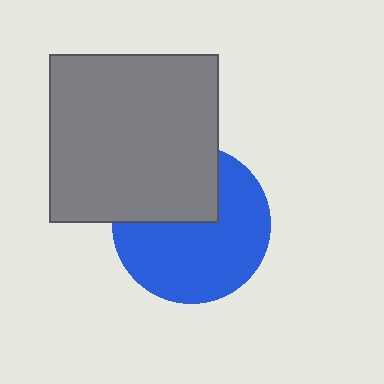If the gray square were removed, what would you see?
You would see the complete blue circle.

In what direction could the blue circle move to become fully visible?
The blue circle could move down. That would shift it out from behind the gray square entirely.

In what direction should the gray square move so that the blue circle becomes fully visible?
The gray square should move up. That is the shortest direction to clear the overlap and leave the blue circle fully visible.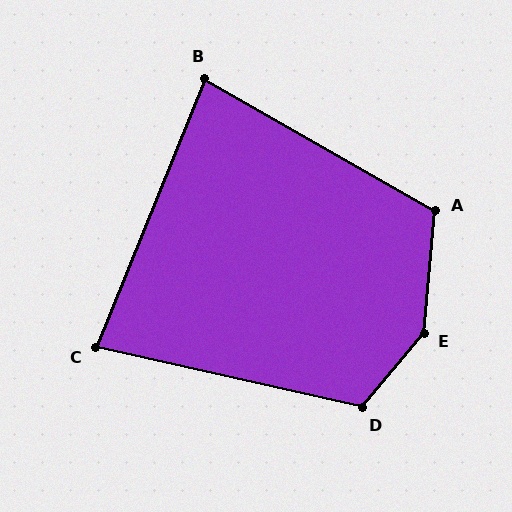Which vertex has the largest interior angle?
E, at approximately 145 degrees.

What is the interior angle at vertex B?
Approximately 82 degrees (acute).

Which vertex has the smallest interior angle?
C, at approximately 81 degrees.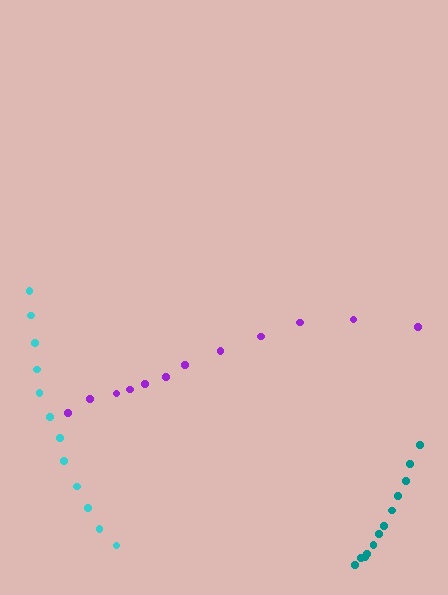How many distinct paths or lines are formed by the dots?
There are 3 distinct paths.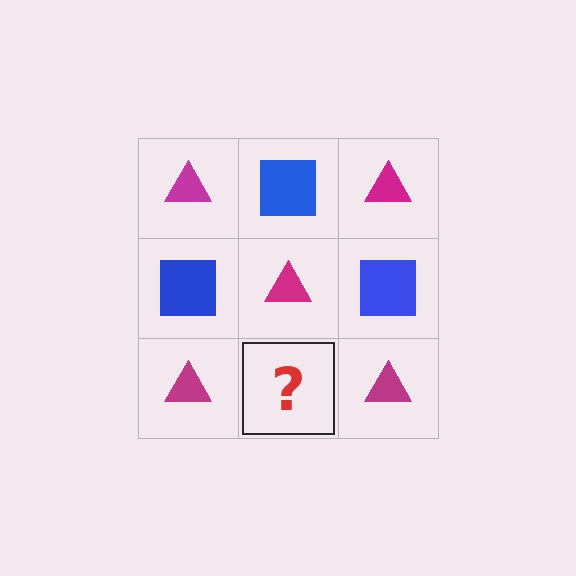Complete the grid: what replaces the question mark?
The question mark should be replaced with a blue square.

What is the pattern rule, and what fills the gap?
The rule is that it alternates magenta triangle and blue square in a checkerboard pattern. The gap should be filled with a blue square.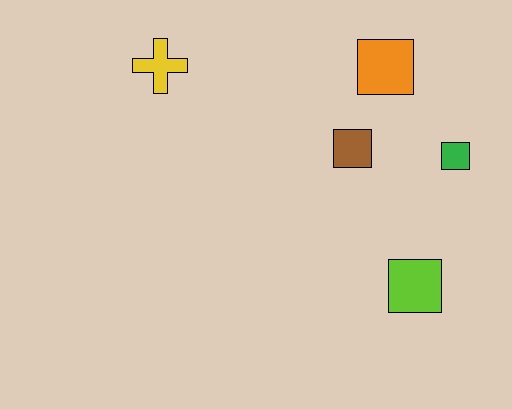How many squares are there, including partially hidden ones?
There are 4 squares.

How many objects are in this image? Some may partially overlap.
There are 5 objects.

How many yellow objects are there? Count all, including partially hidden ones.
There is 1 yellow object.